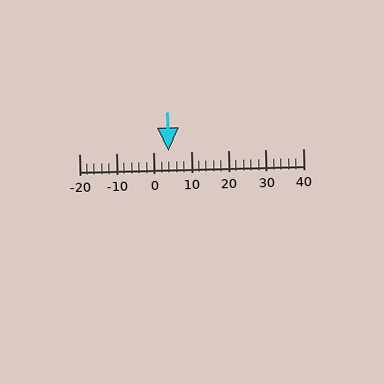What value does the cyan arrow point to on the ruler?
The cyan arrow points to approximately 4.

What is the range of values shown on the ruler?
The ruler shows values from -20 to 40.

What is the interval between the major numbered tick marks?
The major tick marks are spaced 10 units apart.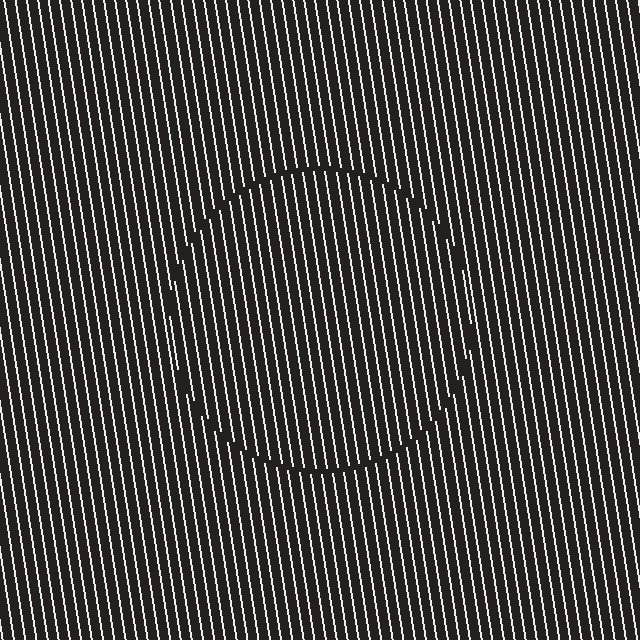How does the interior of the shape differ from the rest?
The interior of the shape contains the same grating, shifted by half a period — the contour is defined by the phase discontinuity where line-ends from the inner and outer gratings abut.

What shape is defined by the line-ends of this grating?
An illusory circle. The interior of the shape contains the same grating, shifted by half a period — the contour is defined by the phase discontinuity where line-ends from the inner and outer gratings abut.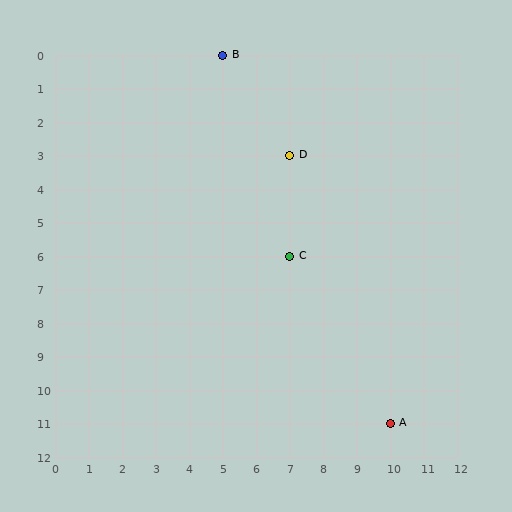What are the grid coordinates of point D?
Point D is at grid coordinates (7, 3).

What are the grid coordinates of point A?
Point A is at grid coordinates (10, 11).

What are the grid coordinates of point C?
Point C is at grid coordinates (7, 6).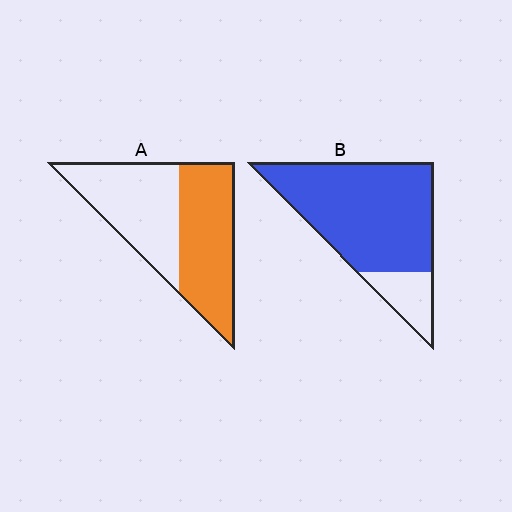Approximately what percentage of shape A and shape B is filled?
A is approximately 50% and B is approximately 85%.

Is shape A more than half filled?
Roughly half.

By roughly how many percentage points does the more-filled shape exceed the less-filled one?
By roughly 30 percentage points (B over A).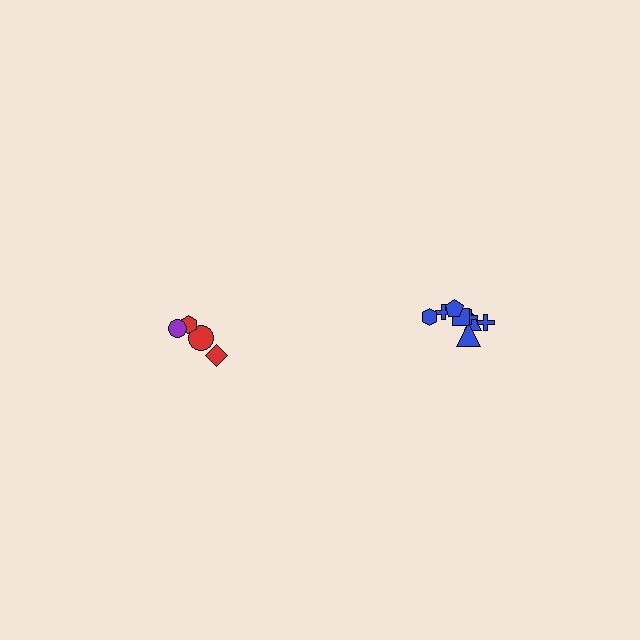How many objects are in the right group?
There are 8 objects.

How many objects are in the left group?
There are 4 objects.